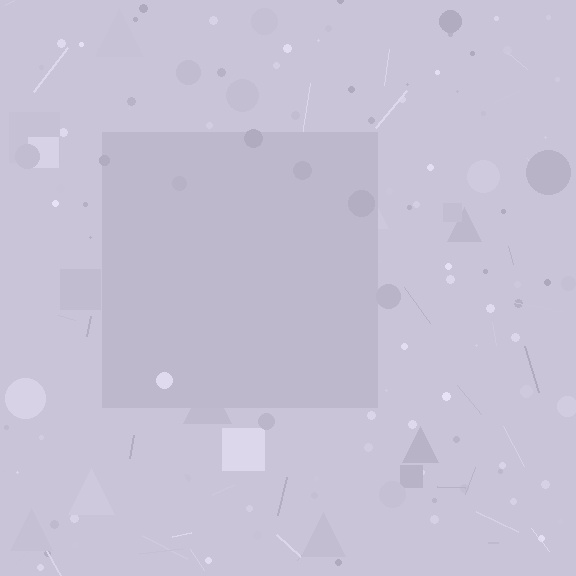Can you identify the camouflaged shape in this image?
The camouflaged shape is a square.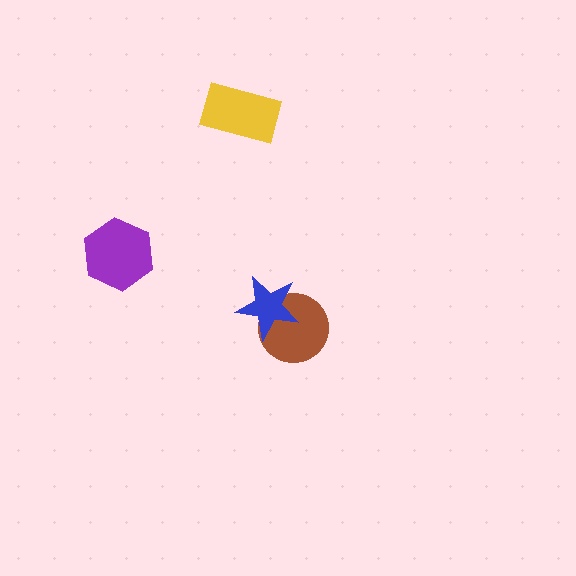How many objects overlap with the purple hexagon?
0 objects overlap with the purple hexagon.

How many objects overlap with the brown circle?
1 object overlaps with the brown circle.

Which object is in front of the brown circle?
The blue star is in front of the brown circle.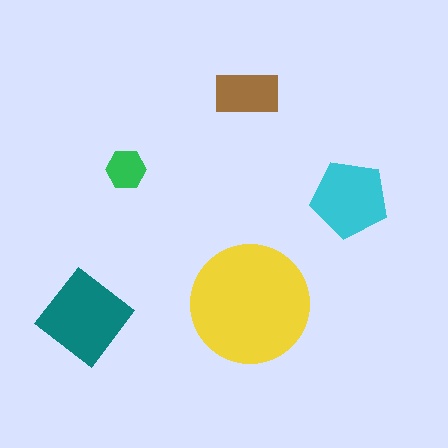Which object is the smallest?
The green hexagon.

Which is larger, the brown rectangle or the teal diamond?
The teal diamond.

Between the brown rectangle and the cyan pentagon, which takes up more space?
The cyan pentagon.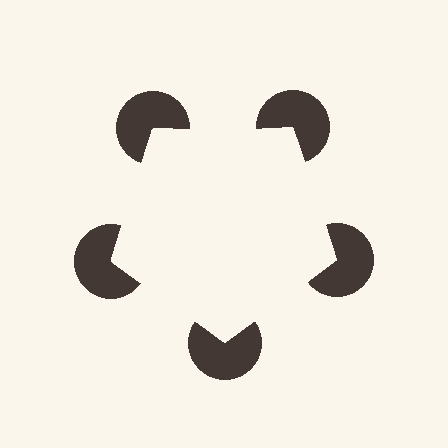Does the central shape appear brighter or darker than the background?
It typically appears slightly brighter than the background, even though no actual brightness change is drawn.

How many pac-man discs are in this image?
There are 5 — one at each vertex of the illusory pentagon.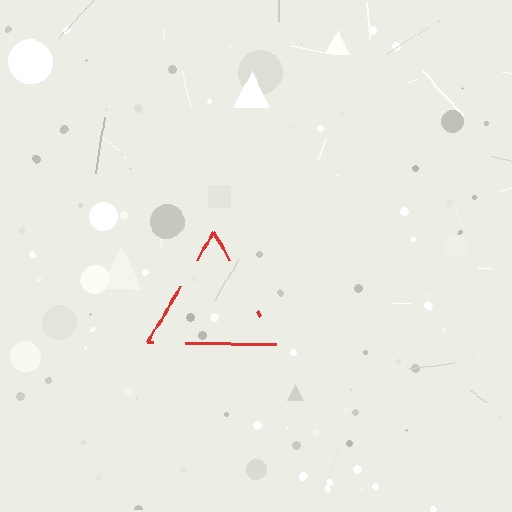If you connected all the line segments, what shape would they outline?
They would outline a triangle.